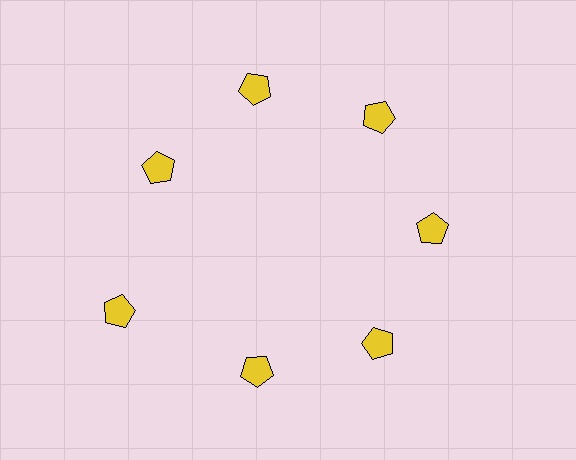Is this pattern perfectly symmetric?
No. The 7 yellow pentagons are arranged in a ring, but one element near the 8 o'clock position is pushed outward from the center, breaking the 7-fold rotational symmetry.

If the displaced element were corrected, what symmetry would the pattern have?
It would have 7-fold rotational symmetry — the pattern would map onto itself every 51 degrees.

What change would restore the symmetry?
The symmetry would be restored by moving it inward, back onto the ring so that all 7 pentagons sit at equal angles and equal distance from the center.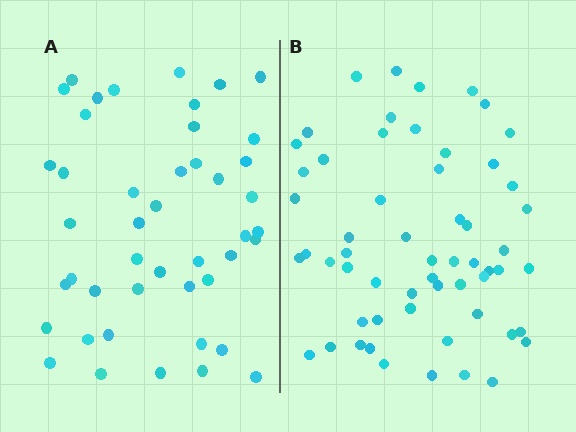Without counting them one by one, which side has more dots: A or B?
Region B (the right region) has more dots.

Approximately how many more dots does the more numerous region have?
Region B has approximately 15 more dots than region A.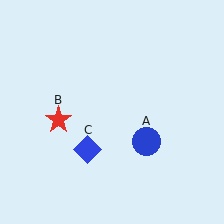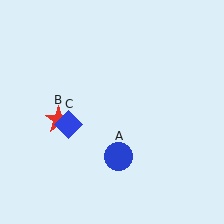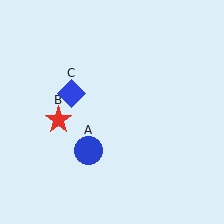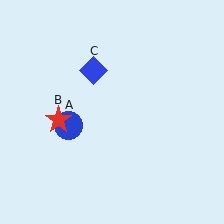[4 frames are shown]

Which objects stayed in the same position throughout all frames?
Red star (object B) remained stationary.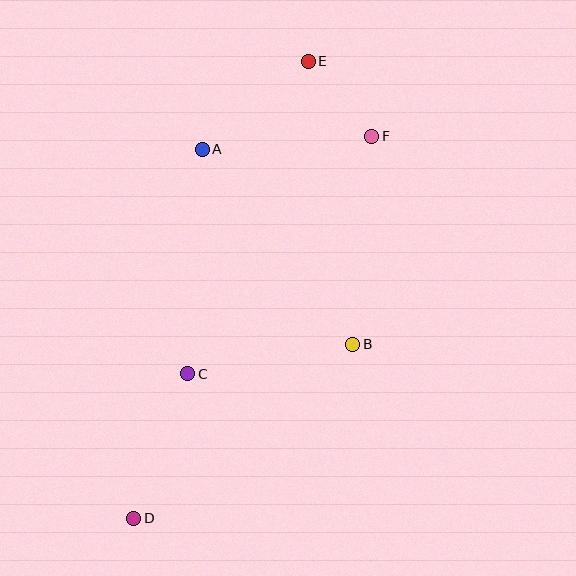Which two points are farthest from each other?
Points D and E are farthest from each other.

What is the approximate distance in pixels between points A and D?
The distance between A and D is approximately 375 pixels.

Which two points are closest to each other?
Points E and F are closest to each other.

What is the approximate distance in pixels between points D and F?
The distance between D and F is approximately 450 pixels.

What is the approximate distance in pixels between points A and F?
The distance between A and F is approximately 170 pixels.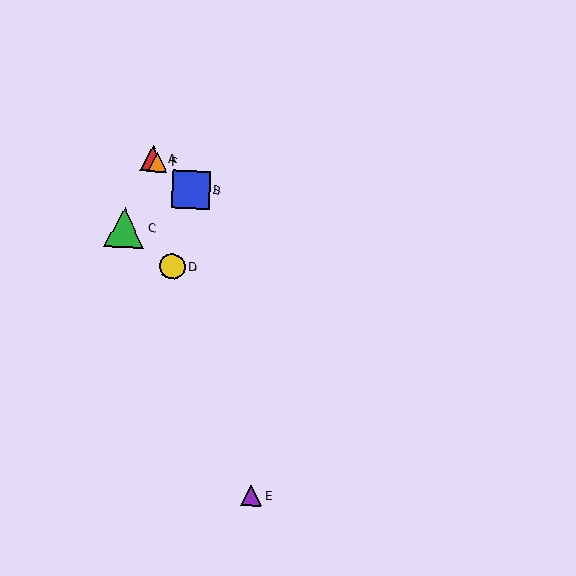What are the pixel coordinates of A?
Object A is at (153, 158).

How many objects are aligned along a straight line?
3 objects (A, B, F) are aligned along a straight line.